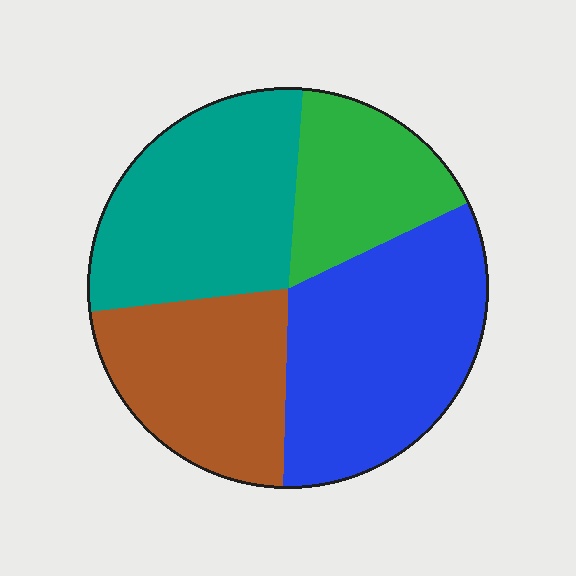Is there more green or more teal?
Teal.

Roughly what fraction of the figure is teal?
Teal takes up about one quarter (1/4) of the figure.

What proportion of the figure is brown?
Brown covers roughly 25% of the figure.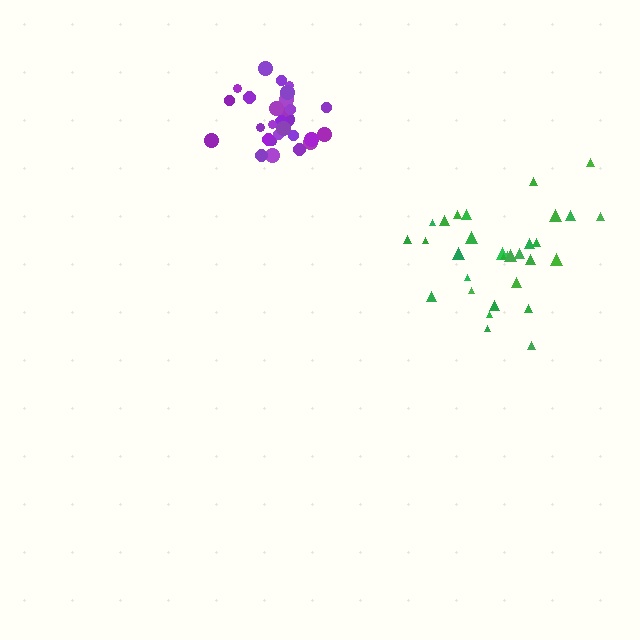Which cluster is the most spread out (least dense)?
Green.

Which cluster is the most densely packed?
Purple.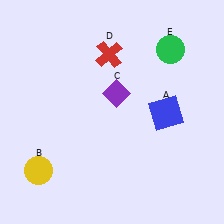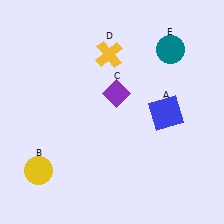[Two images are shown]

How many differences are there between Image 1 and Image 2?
There are 2 differences between the two images.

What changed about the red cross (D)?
In Image 1, D is red. In Image 2, it changed to yellow.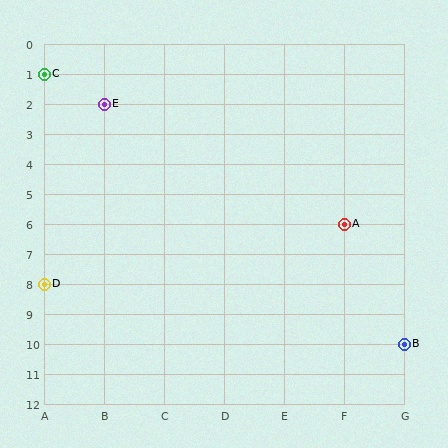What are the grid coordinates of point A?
Point A is at grid coordinates (F, 6).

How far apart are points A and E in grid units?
Points A and E are 4 columns and 4 rows apart (about 5.7 grid units diagonally).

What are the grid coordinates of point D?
Point D is at grid coordinates (A, 8).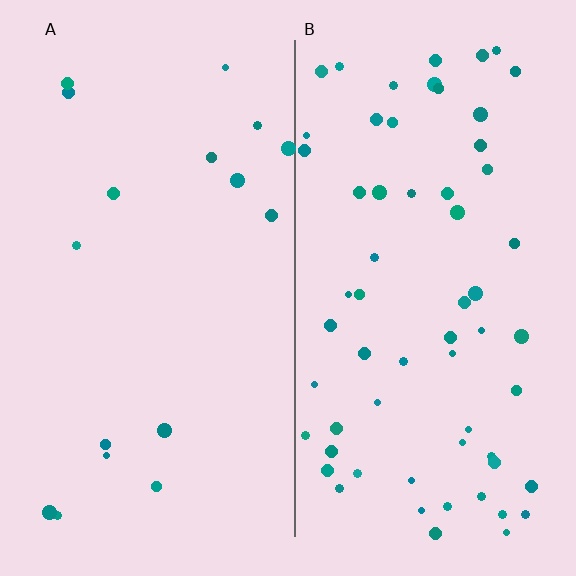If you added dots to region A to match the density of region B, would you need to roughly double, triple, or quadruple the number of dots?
Approximately quadruple.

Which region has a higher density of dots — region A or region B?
B (the right).